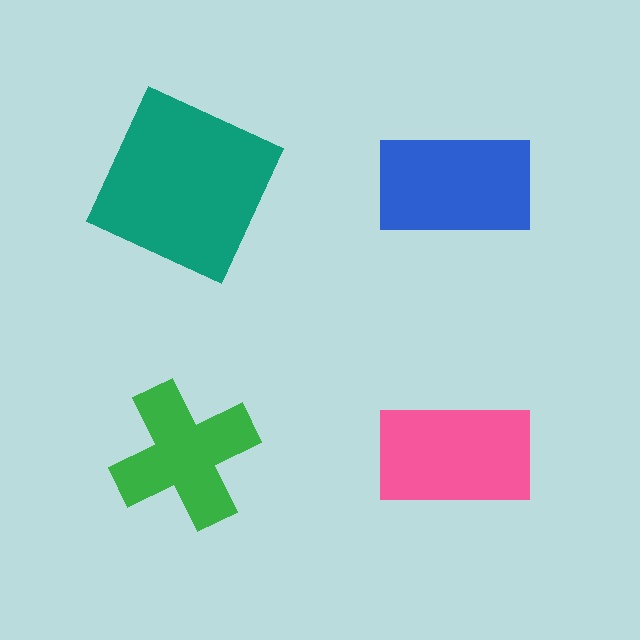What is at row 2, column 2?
A pink rectangle.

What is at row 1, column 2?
A blue rectangle.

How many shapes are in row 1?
2 shapes.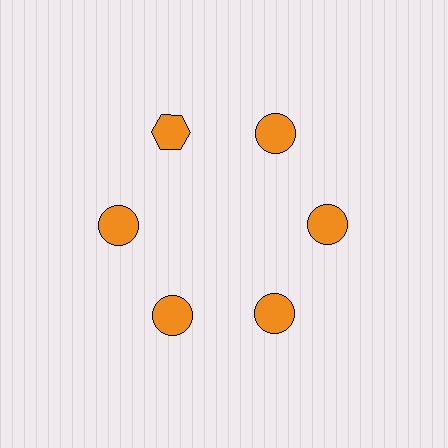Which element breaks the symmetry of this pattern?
The orange hexagon at roughly the 11 o'clock position breaks the symmetry. All other shapes are orange circles.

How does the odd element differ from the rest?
It has a different shape: hexagon instead of circle.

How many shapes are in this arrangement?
There are 6 shapes arranged in a ring pattern.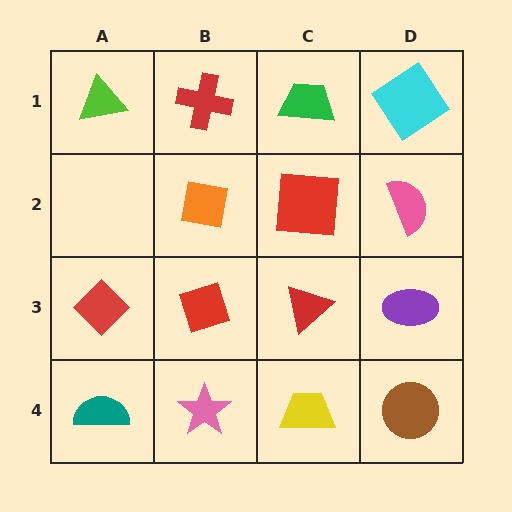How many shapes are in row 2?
3 shapes.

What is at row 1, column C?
A green trapezoid.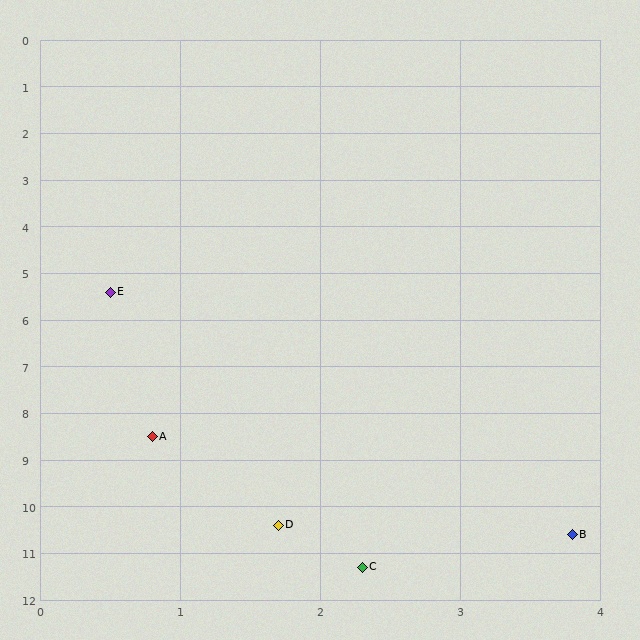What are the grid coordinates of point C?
Point C is at approximately (2.3, 11.3).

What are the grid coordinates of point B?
Point B is at approximately (3.8, 10.6).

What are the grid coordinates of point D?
Point D is at approximately (1.7, 10.4).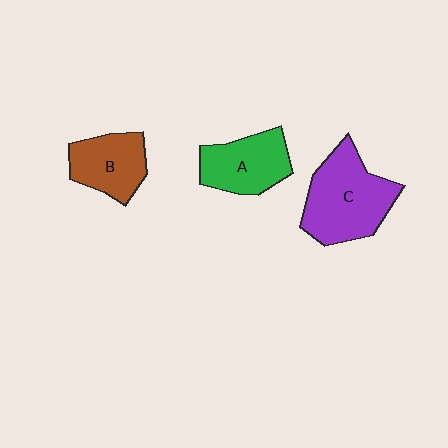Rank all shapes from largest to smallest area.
From largest to smallest: C (purple), A (green), B (brown).